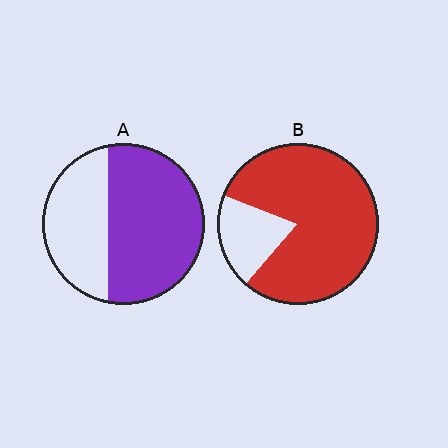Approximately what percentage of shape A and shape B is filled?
A is approximately 60% and B is approximately 80%.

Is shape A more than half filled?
Yes.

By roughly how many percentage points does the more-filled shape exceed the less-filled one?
By roughly 20 percentage points (B over A).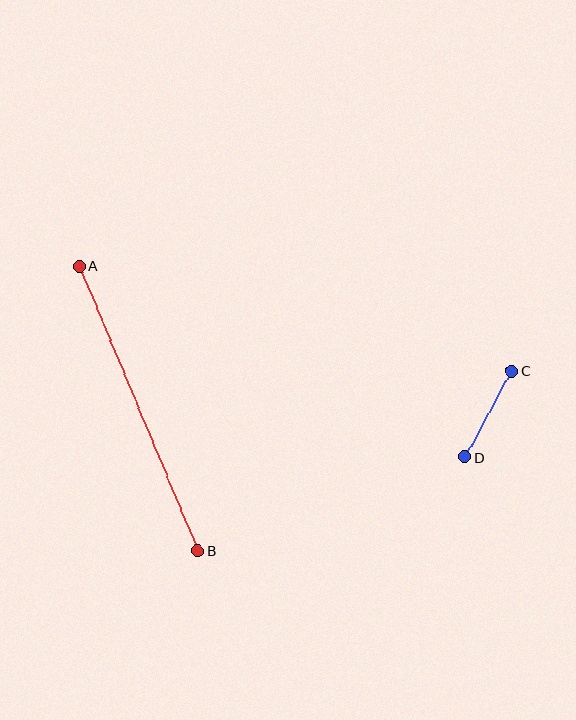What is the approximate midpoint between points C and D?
The midpoint is at approximately (488, 414) pixels.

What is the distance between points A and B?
The distance is approximately 309 pixels.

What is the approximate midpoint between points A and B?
The midpoint is at approximately (138, 409) pixels.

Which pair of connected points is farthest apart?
Points A and B are farthest apart.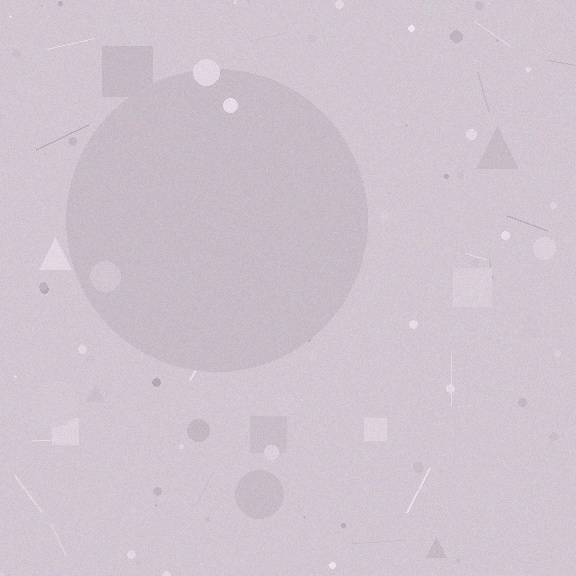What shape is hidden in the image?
A circle is hidden in the image.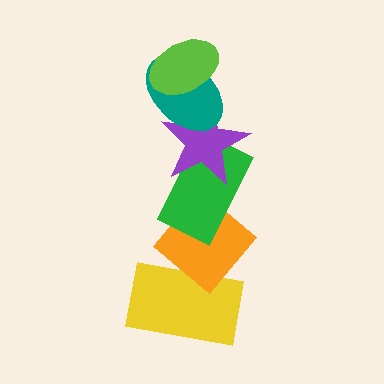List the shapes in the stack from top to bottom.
From top to bottom: the lime ellipse, the teal ellipse, the purple star, the green rectangle, the orange diamond, the yellow rectangle.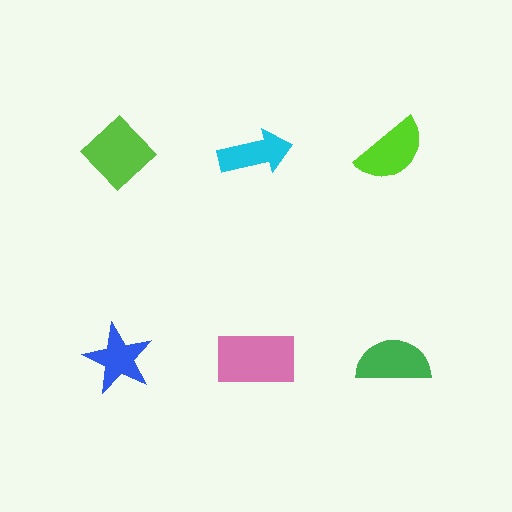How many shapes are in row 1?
3 shapes.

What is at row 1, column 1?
A lime diamond.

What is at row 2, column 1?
A blue star.